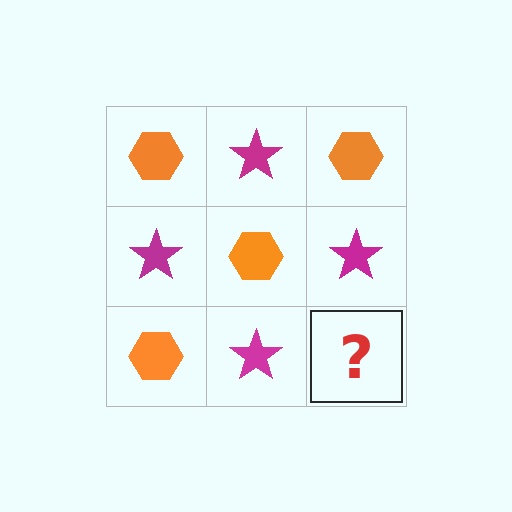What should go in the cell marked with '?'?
The missing cell should contain an orange hexagon.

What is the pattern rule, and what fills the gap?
The rule is that it alternates orange hexagon and magenta star in a checkerboard pattern. The gap should be filled with an orange hexagon.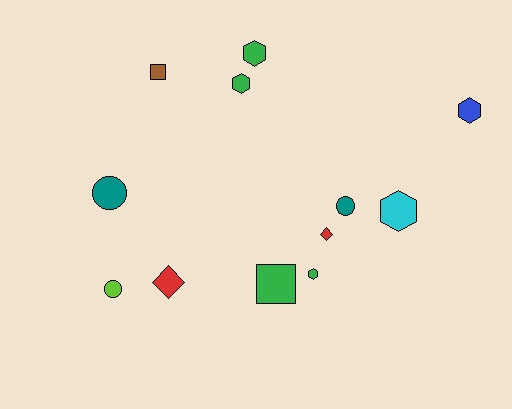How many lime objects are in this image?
There is 1 lime object.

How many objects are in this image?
There are 12 objects.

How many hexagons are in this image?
There are 5 hexagons.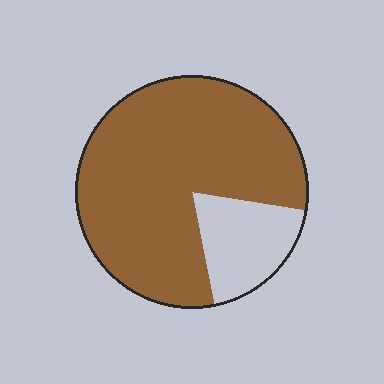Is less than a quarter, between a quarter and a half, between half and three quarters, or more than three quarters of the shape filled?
More than three quarters.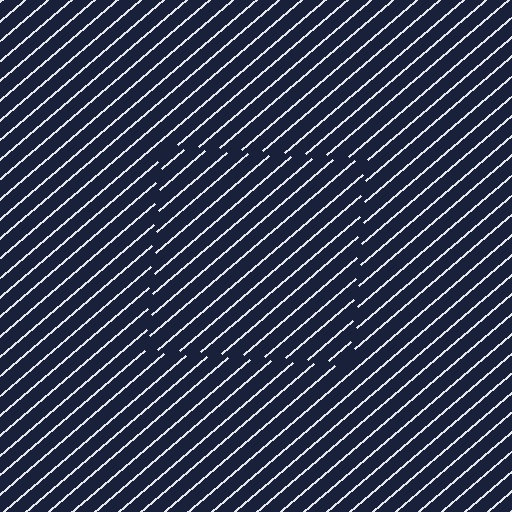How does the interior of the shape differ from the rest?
The interior of the shape contains the same grating, shifted by half a period — the contour is defined by the phase discontinuity where line-ends from the inner and outer gratings abut.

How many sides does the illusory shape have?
4 sides — the line-ends trace a square.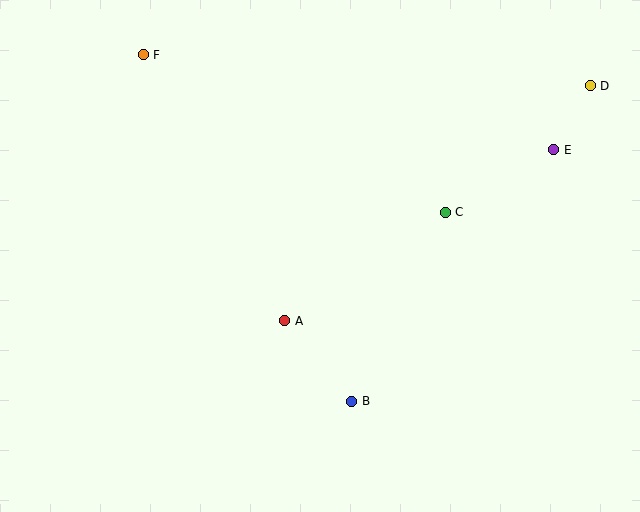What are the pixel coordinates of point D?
Point D is at (590, 86).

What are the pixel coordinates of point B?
Point B is at (352, 401).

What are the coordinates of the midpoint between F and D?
The midpoint between F and D is at (367, 70).